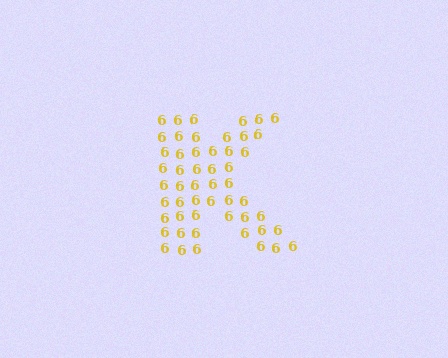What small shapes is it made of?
It is made of small digit 6's.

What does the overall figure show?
The overall figure shows the letter K.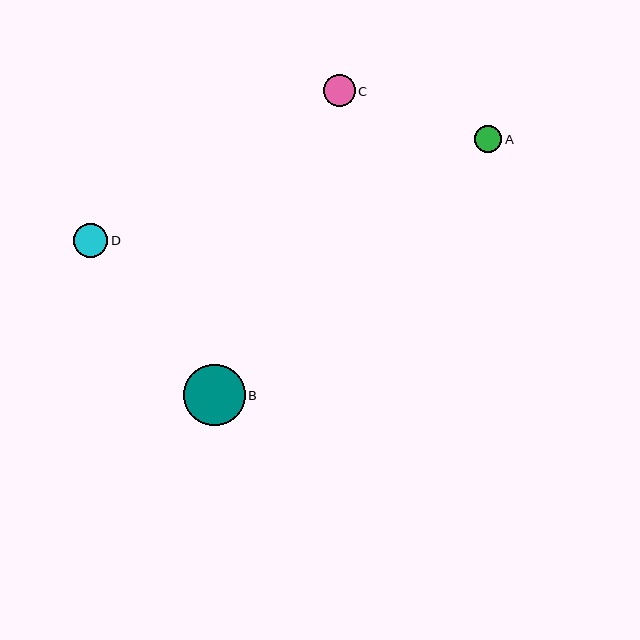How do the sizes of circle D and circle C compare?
Circle D and circle C are approximately the same size.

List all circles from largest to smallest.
From largest to smallest: B, D, C, A.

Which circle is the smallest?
Circle A is the smallest with a size of approximately 27 pixels.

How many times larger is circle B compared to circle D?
Circle B is approximately 1.8 times the size of circle D.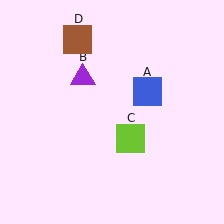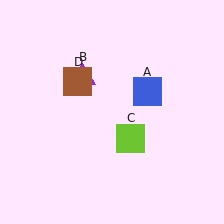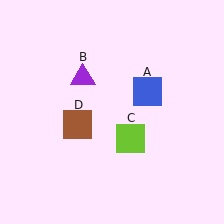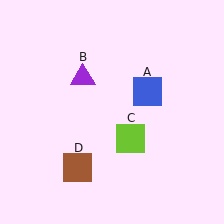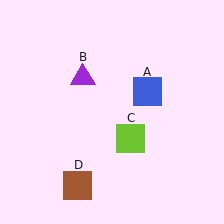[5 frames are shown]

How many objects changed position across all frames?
1 object changed position: brown square (object D).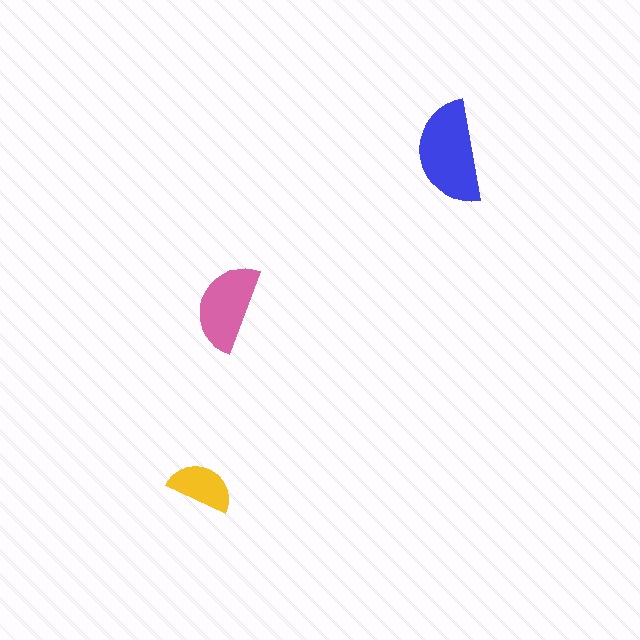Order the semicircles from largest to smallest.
the blue one, the pink one, the yellow one.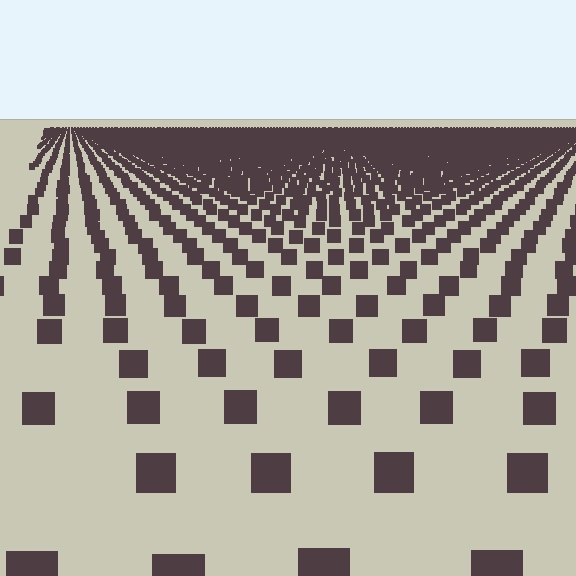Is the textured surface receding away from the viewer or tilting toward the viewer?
The surface is receding away from the viewer. Texture elements get smaller and denser toward the top.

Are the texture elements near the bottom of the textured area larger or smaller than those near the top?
Larger. Near the bottom, elements are closer to the viewer and appear at a bigger on-screen size.